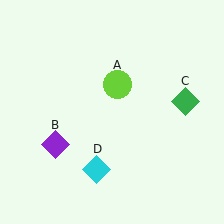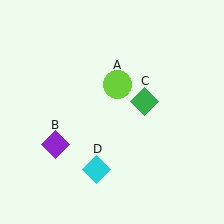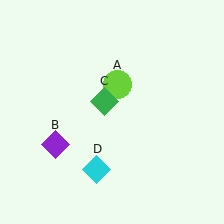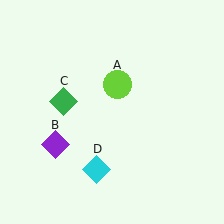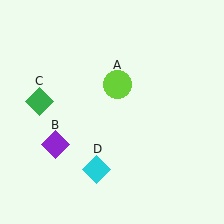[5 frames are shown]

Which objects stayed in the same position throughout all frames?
Lime circle (object A) and purple diamond (object B) and cyan diamond (object D) remained stationary.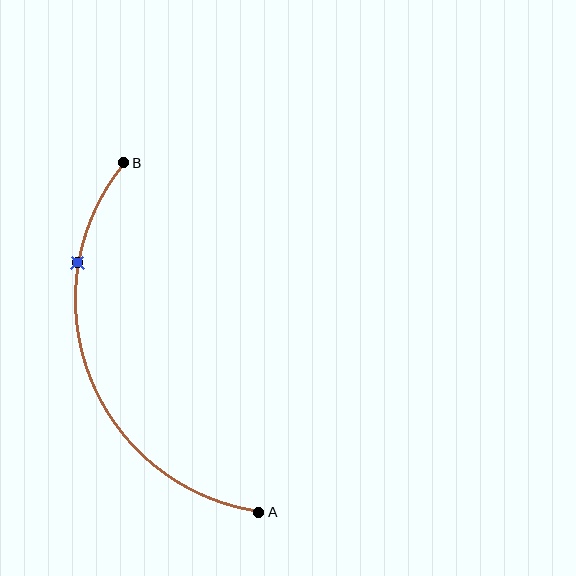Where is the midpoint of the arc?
The arc midpoint is the point on the curve farthest from the straight line joining A and B. It sits to the left of that line.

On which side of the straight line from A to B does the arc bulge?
The arc bulges to the left of the straight line connecting A and B.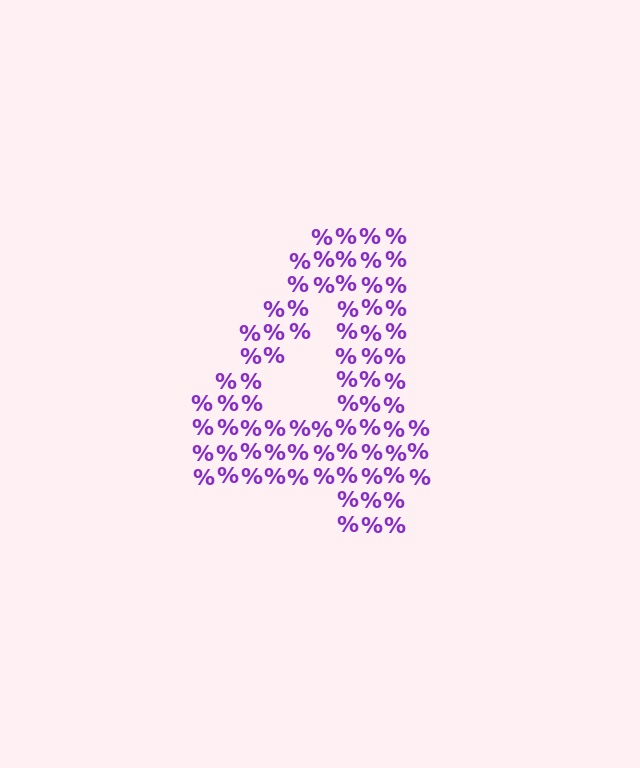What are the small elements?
The small elements are percent signs.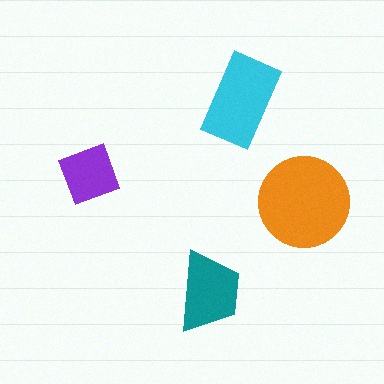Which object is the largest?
The orange circle.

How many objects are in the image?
There are 4 objects in the image.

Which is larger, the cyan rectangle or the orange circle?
The orange circle.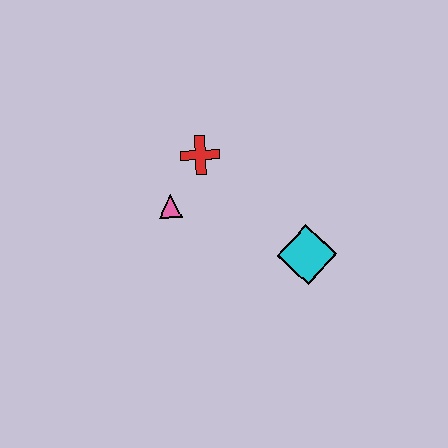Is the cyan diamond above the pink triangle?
No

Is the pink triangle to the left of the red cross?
Yes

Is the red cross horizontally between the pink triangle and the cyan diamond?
Yes